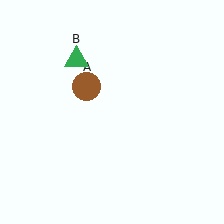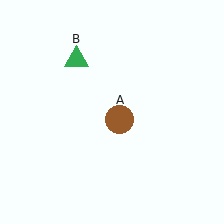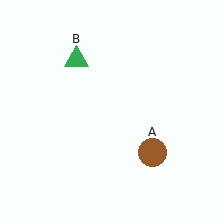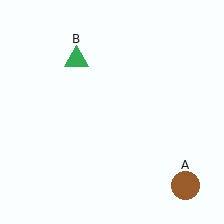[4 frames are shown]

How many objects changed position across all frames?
1 object changed position: brown circle (object A).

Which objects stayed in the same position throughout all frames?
Green triangle (object B) remained stationary.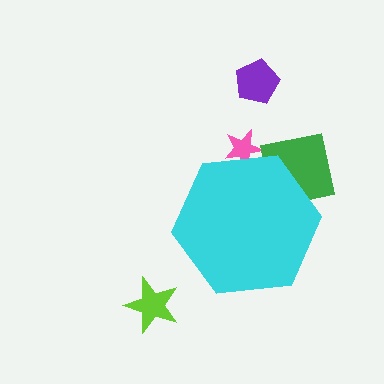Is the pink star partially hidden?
Yes, the pink star is partially hidden behind the cyan hexagon.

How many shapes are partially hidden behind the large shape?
2 shapes are partially hidden.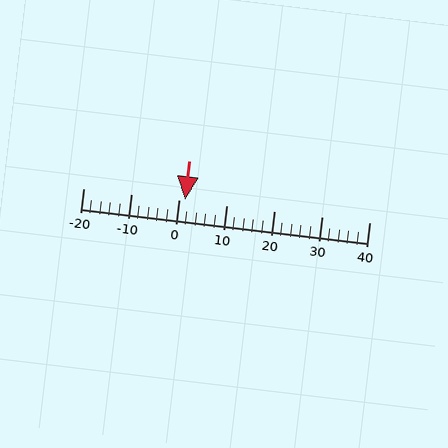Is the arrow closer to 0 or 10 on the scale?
The arrow is closer to 0.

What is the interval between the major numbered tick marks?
The major tick marks are spaced 10 units apart.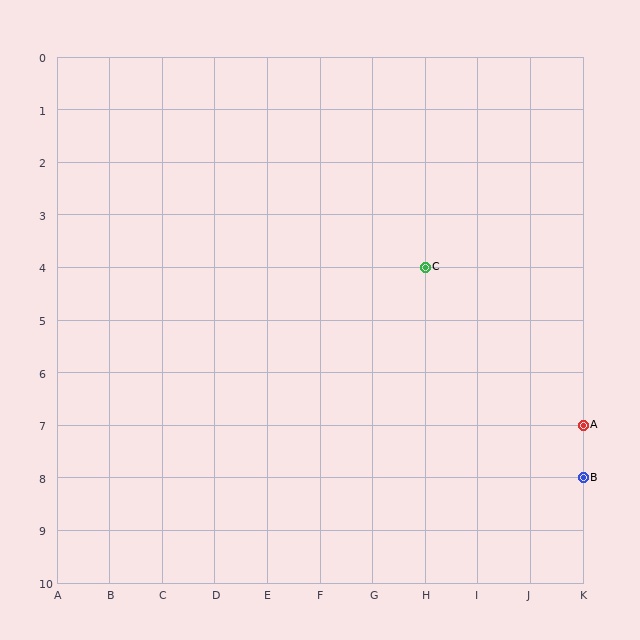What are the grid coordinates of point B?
Point B is at grid coordinates (K, 8).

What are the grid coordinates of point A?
Point A is at grid coordinates (K, 7).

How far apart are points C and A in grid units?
Points C and A are 3 columns and 3 rows apart (about 4.2 grid units diagonally).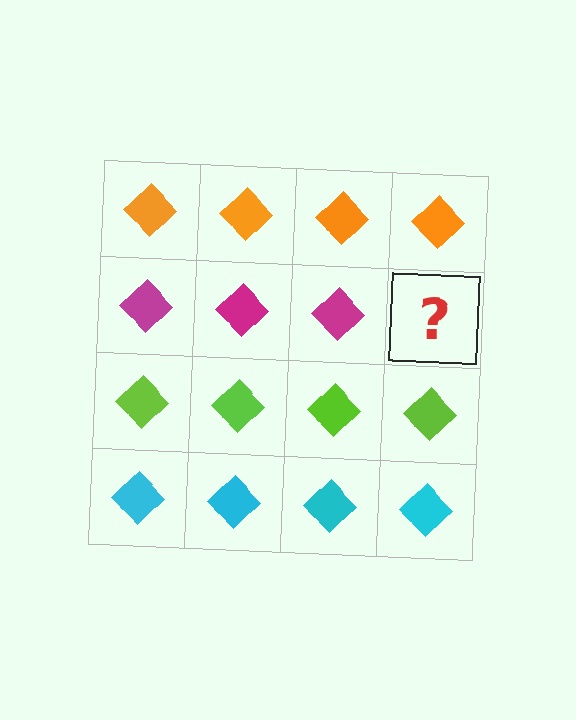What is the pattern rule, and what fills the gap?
The rule is that each row has a consistent color. The gap should be filled with a magenta diamond.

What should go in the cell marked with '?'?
The missing cell should contain a magenta diamond.